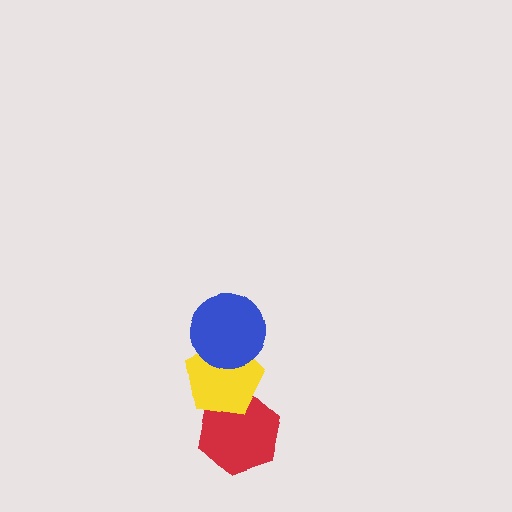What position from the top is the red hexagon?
The red hexagon is 3rd from the top.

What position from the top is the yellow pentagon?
The yellow pentagon is 2nd from the top.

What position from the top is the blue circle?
The blue circle is 1st from the top.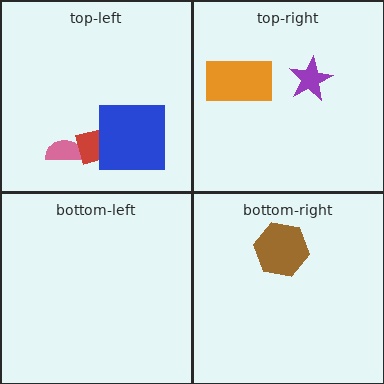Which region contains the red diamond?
The top-left region.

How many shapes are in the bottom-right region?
1.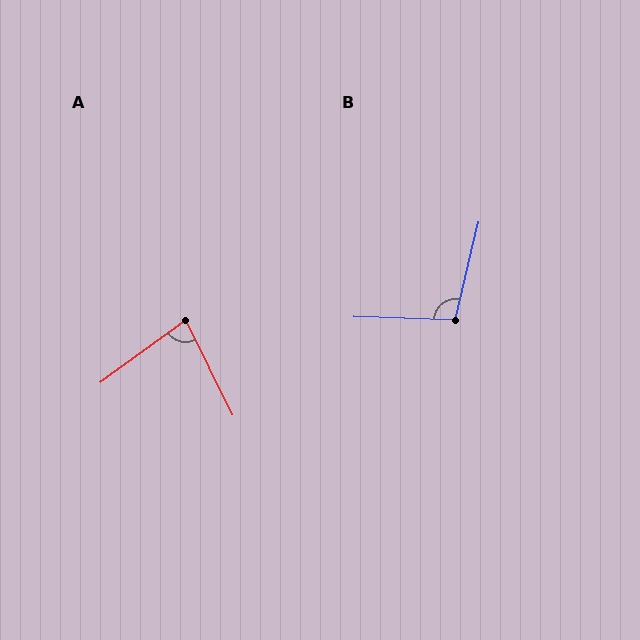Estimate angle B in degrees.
Approximately 102 degrees.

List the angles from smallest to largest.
A (80°), B (102°).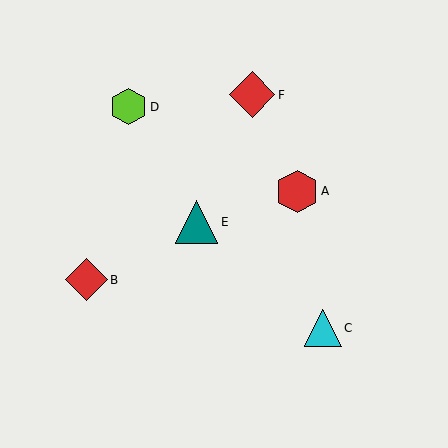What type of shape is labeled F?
Shape F is a red diamond.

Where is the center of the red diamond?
The center of the red diamond is at (252, 95).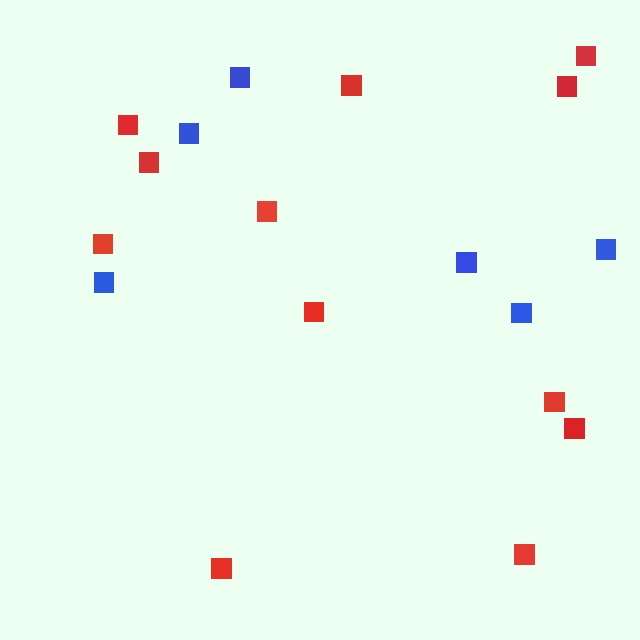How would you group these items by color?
There are 2 groups: one group of red squares (12) and one group of blue squares (6).